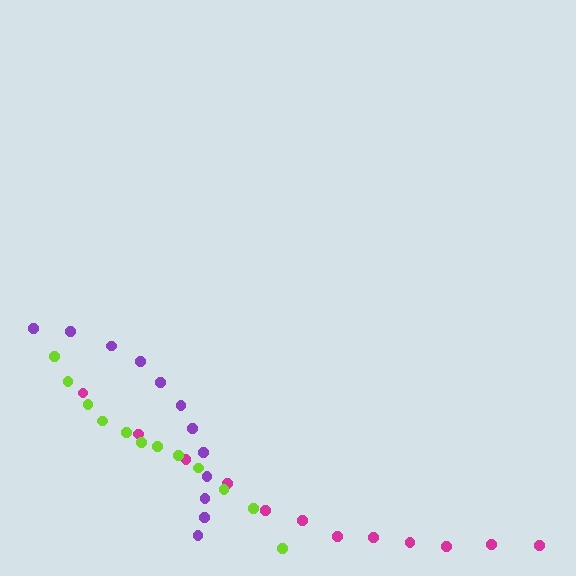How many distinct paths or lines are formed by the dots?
There are 3 distinct paths.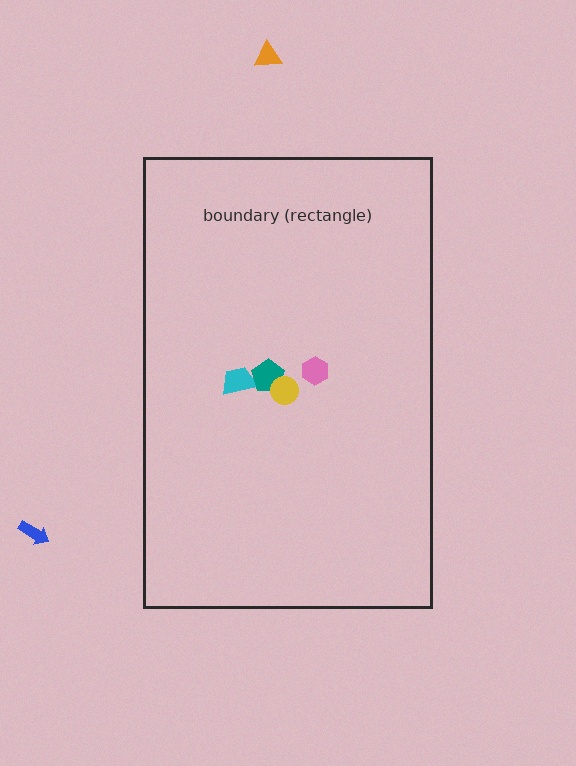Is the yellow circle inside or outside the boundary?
Inside.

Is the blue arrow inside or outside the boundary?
Outside.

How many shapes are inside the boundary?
4 inside, 2 outside.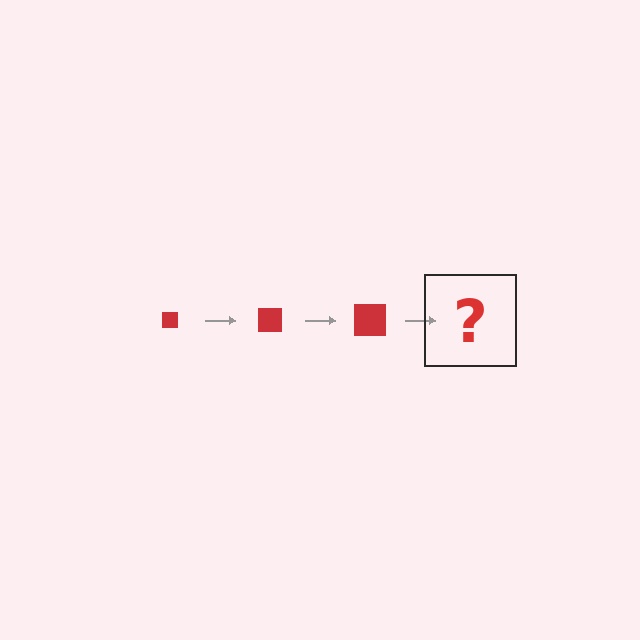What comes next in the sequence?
The next element should be a red square, larger than the previous one.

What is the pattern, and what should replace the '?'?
The pattern is that the square gets progressively larger each step. The '?' should be a red square, larger than the previous one.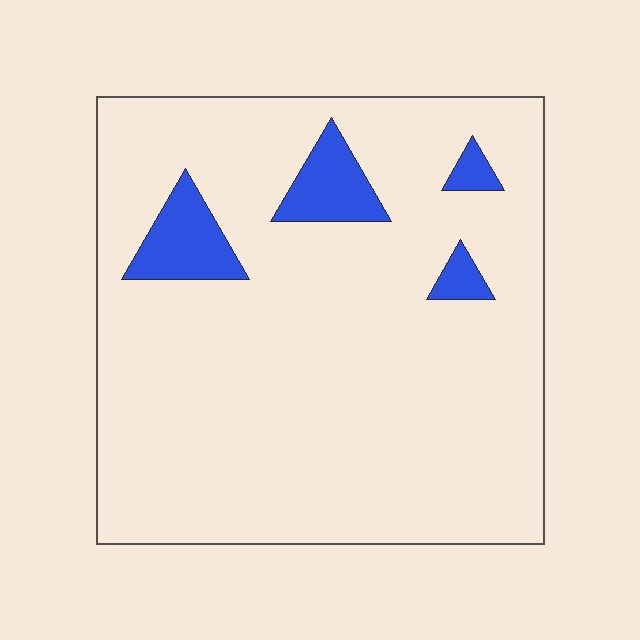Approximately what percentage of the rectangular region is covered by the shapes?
Approximately 10%.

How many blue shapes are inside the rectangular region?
4.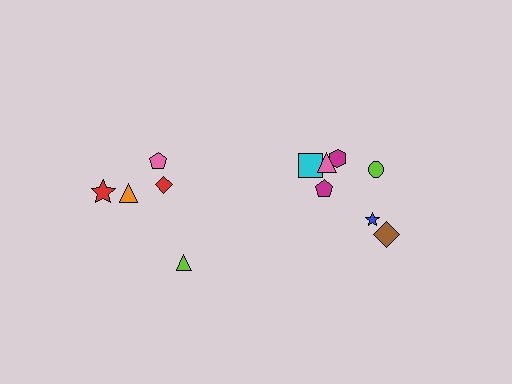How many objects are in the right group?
There are 7 objects.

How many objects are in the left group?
There are 5 objects.